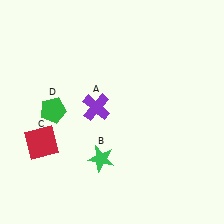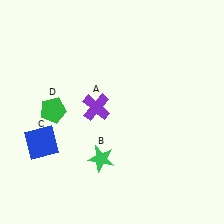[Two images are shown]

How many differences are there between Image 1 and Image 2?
There is 1 difference between the two images.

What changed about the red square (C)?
In Image 1, C is red. In Image 2, it changed to blue.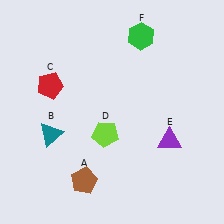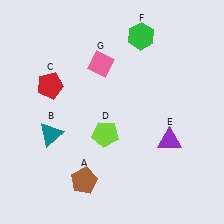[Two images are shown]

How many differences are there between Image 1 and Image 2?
There is 1 difference between the two images.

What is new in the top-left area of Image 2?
A pink diamond (G) was added in the top-left area of Image 2.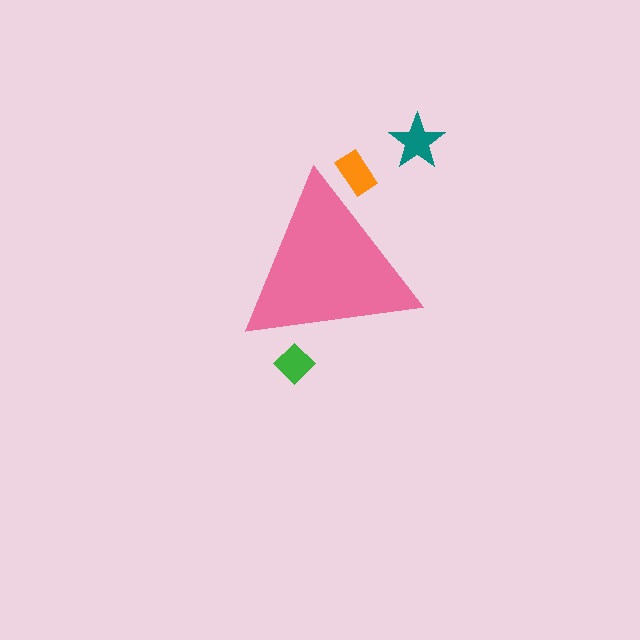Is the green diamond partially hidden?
Yes, the green diamond is partially hidden behind the pink triangle.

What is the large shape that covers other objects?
A pink triangle.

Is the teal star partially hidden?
No, the teal star is fully visible.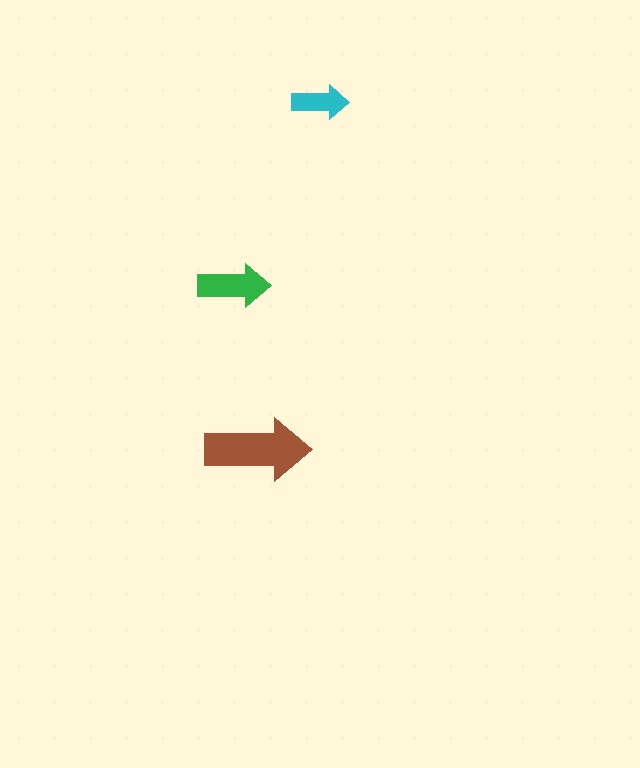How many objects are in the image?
There are 3 objects in the image.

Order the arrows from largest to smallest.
the brown one, the green one, the cyan one.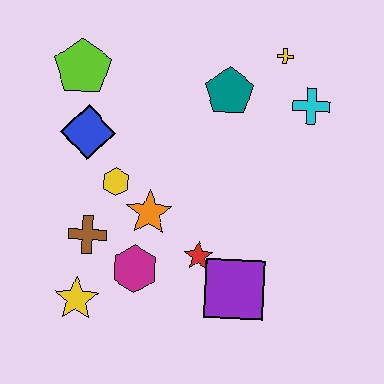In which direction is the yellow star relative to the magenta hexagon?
The yellow star is to the left of the magenta hexagon.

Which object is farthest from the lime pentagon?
The purple square is farthest from the lime pentagon.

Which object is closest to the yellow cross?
The cyan cross is closest to the yellow cross.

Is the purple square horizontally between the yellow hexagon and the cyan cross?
Yes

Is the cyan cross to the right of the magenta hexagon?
Yes